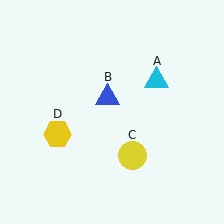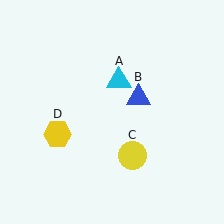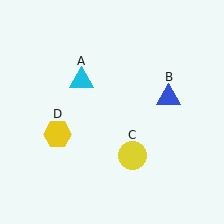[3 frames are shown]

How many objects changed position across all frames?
2 objects changed position: cyan triangle (object A), blue triangle (object B).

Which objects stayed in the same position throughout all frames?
Yellow circle (object C) and yellow hexagon (object D) remained stationary.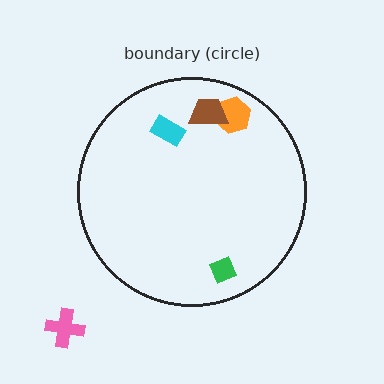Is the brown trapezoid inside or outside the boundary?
Inside.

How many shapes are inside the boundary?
4 inside, 1 outside.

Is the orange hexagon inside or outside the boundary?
Inside.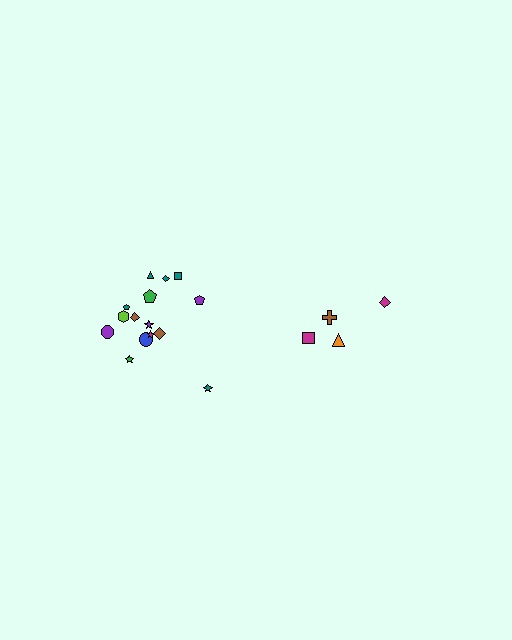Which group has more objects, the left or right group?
The left group.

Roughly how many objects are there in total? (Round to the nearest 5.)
Roughly 20 objects in total.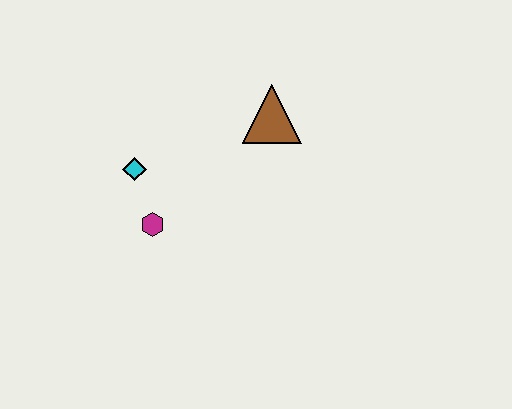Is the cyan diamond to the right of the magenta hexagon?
No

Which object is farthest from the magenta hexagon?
The brown triangle is farthest from the magenta hexagon.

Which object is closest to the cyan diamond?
The magenta hexagon is closest to the cyan diamond.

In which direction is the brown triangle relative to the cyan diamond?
The brown triangle is to the right of the cyan diamond.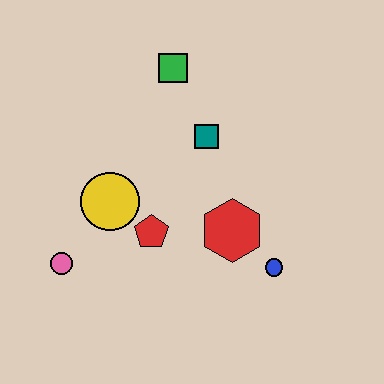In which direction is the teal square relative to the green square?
The teal square is below the green square.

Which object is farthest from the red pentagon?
The green square is farthest from the red pentagon.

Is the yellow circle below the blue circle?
No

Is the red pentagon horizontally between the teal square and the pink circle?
Yes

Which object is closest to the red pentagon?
The yellow circle is closest to the red pentagon.